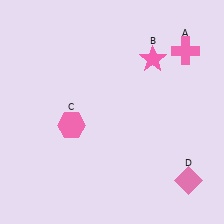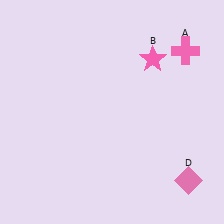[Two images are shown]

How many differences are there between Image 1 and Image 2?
There is 1 difference between the two images.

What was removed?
The pink hexagon (C) was removed in Image 2.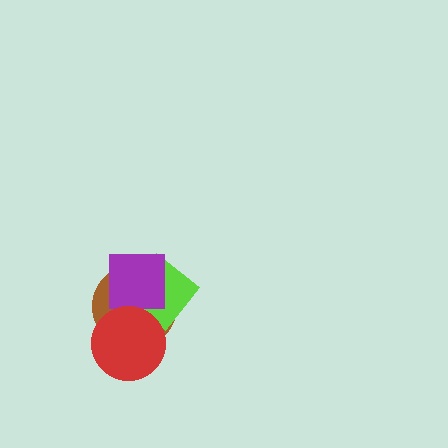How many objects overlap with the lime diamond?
2 objects overlap with the lime diamond.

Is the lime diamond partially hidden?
Yes, it is partially covered by another shape.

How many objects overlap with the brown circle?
3 objects overlap with the brown circle.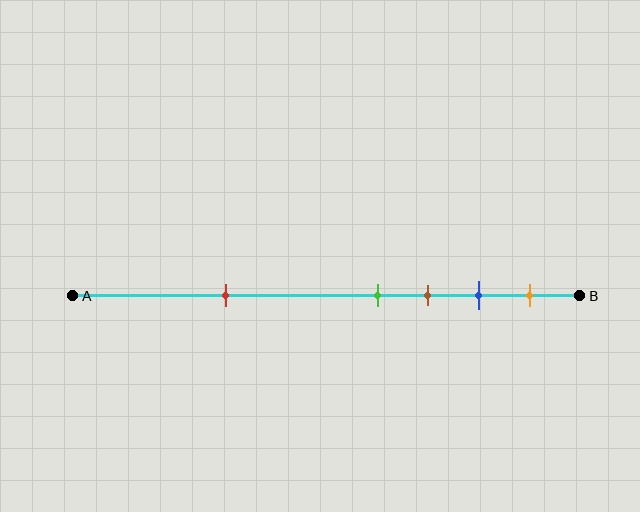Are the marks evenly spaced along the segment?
No, the marks are not evenly spaced.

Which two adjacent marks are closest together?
The green and brown marks are the closest adjacent pair.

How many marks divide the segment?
There are 5 marks dividing the segment.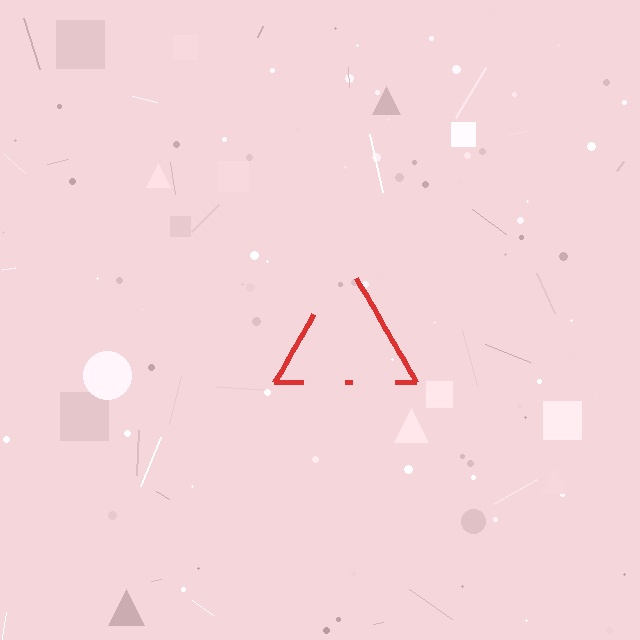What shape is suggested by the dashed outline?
The dashed outline suggests a triangle.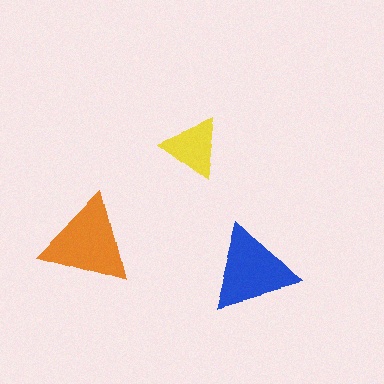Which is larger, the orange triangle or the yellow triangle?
The orange one.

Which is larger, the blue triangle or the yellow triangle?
The blue one.